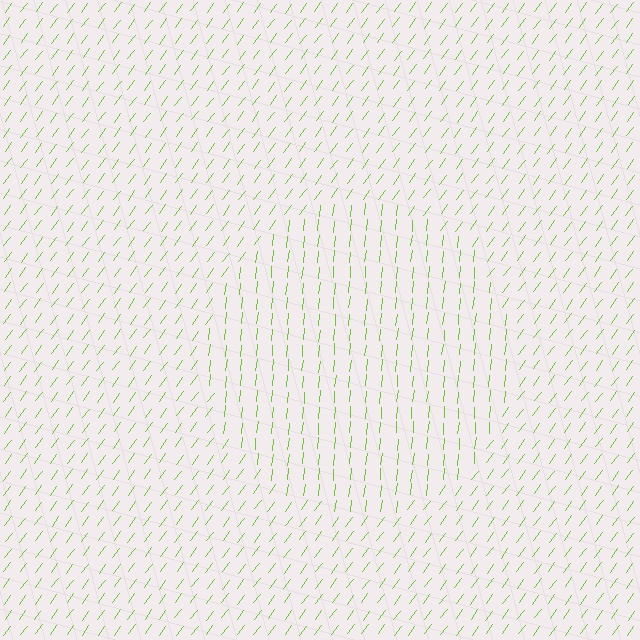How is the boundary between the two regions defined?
The boundary is defined purely by a change in line orientation (approximately 31 degrees difference). All lines are the same color and thickness.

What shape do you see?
I see a circle.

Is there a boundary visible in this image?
Yes, there is a texture boundary formed by a change in line orientation.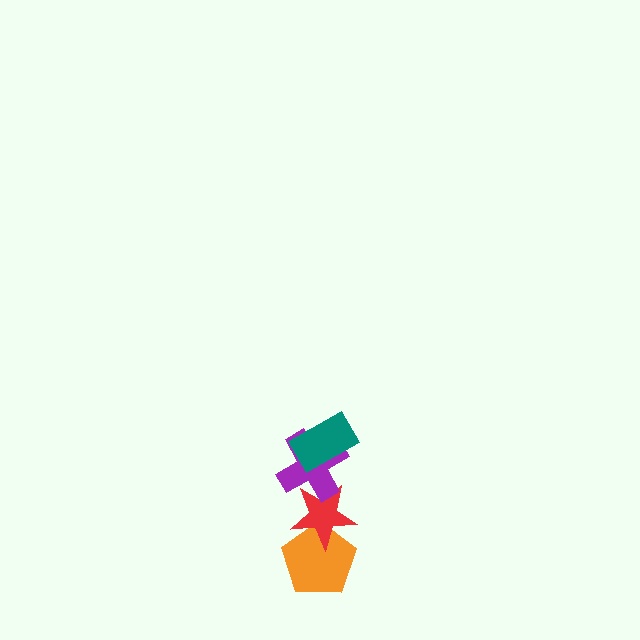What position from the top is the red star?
The red star is 3rd from the top.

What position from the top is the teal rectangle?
The teal rectangle is 1st from the top.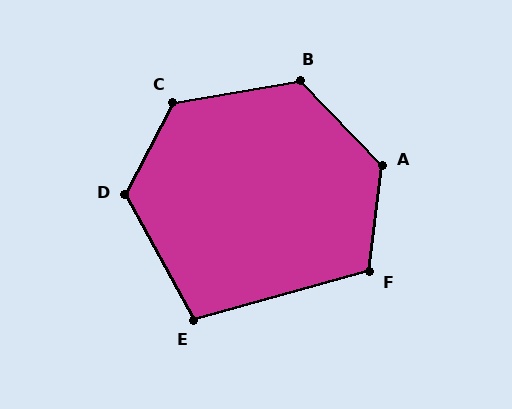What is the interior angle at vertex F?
Approximately 112 degrees (obtuse).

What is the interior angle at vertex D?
Approximately 124 degrees (obtuse).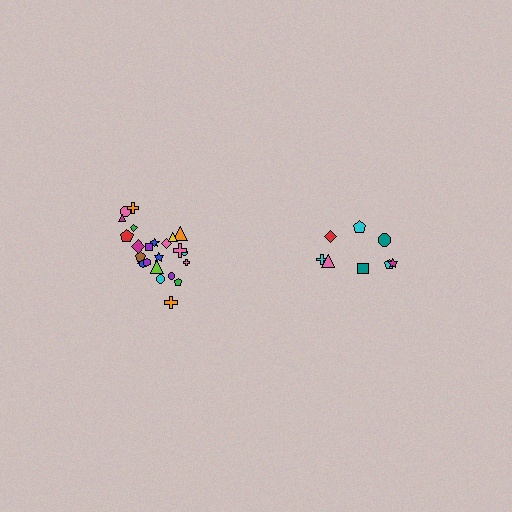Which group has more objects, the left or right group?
The left group.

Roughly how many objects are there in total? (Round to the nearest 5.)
Roughly 35 objects in total.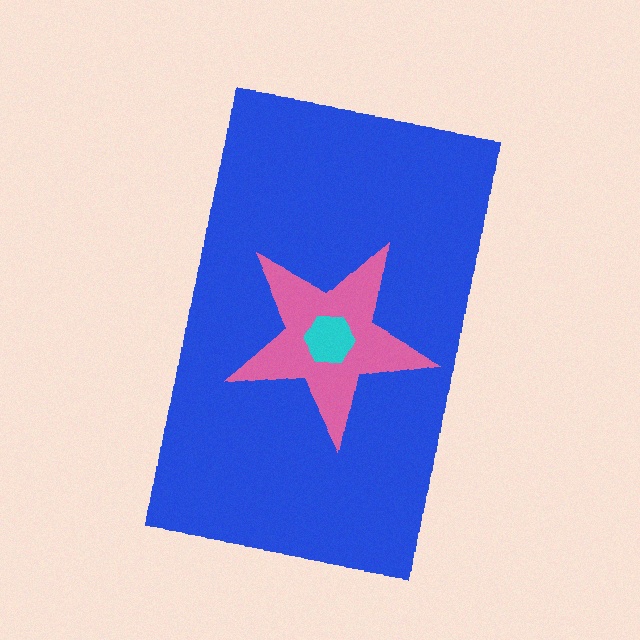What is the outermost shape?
The blue rectangle.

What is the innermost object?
The cyan hexagon.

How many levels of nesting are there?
3.